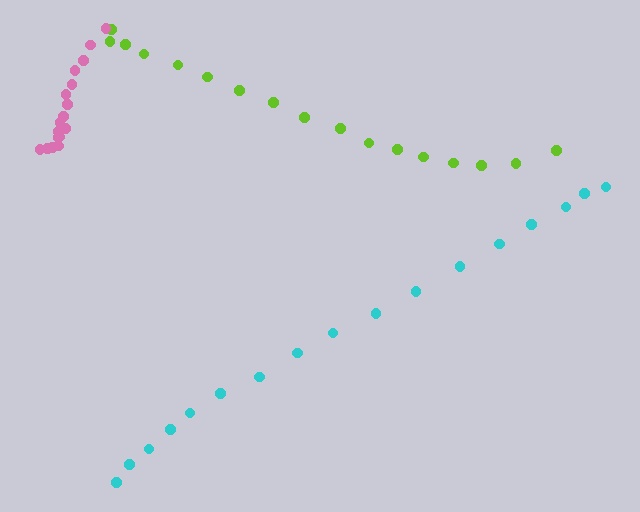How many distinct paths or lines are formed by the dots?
There are 3 distinct paths.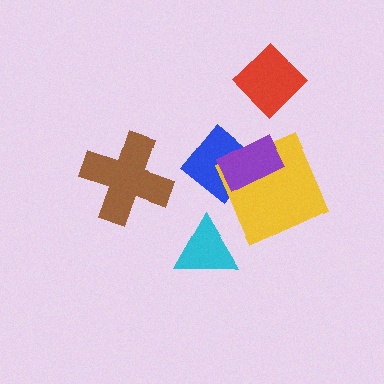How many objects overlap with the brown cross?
0 objects overlap with the brown cross.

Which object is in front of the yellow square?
The purple rectangle is in front of the yellow square.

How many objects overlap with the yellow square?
2 objects overlap with the yellow square.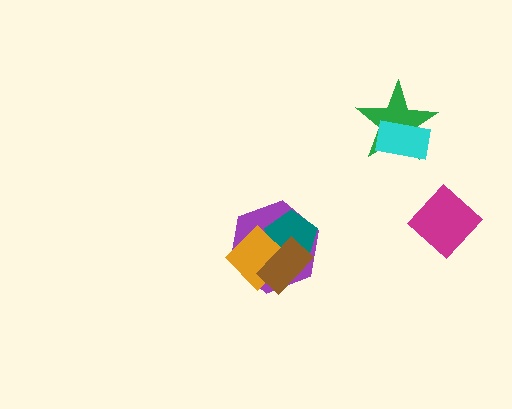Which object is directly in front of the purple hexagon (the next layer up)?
The teal pentagon is directly in front of the purple hexagon.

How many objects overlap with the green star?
1 object overlaps with the green star.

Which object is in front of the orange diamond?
The brown rectangle is in front of the orange diamond.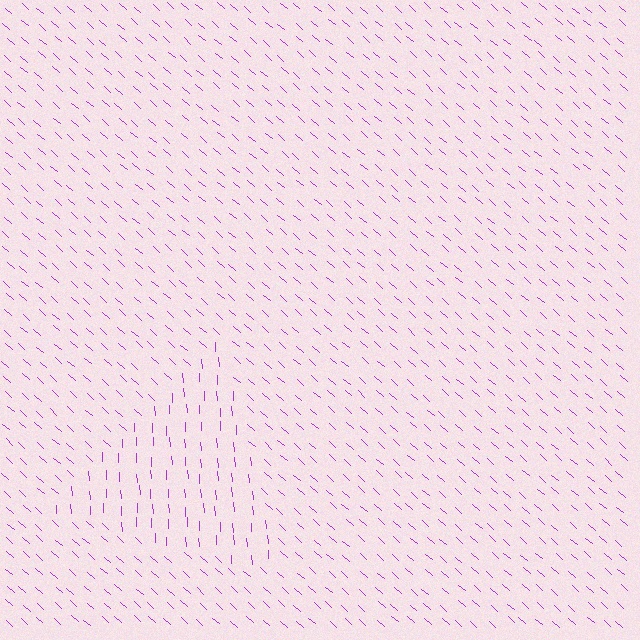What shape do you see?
I see a triangle.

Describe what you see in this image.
The image is filled with small purple line segments. A triangle region in the image has lines oriented differently from the surrounding lines, creating a visible texture boundary.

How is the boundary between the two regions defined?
The boundary is defined purely by a change in line orientation (approximately 45 degrees difference). All lines are the same color and thickness.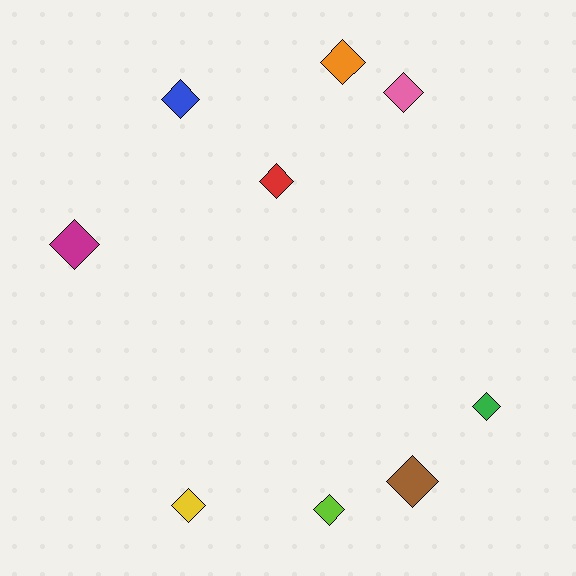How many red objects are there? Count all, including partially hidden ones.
There is 1 red object.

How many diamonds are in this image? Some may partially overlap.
There are 9 diamonds.